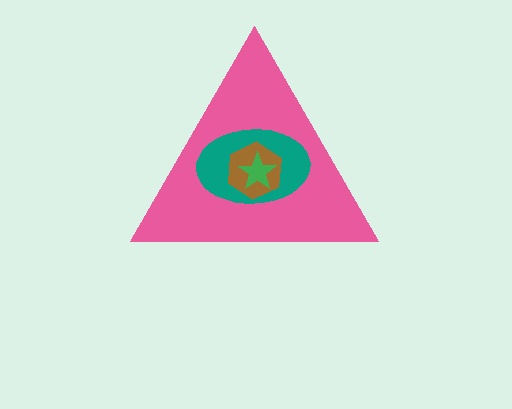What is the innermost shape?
The green star.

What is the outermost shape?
The pink triangle.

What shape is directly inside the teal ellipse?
The brown hexagon.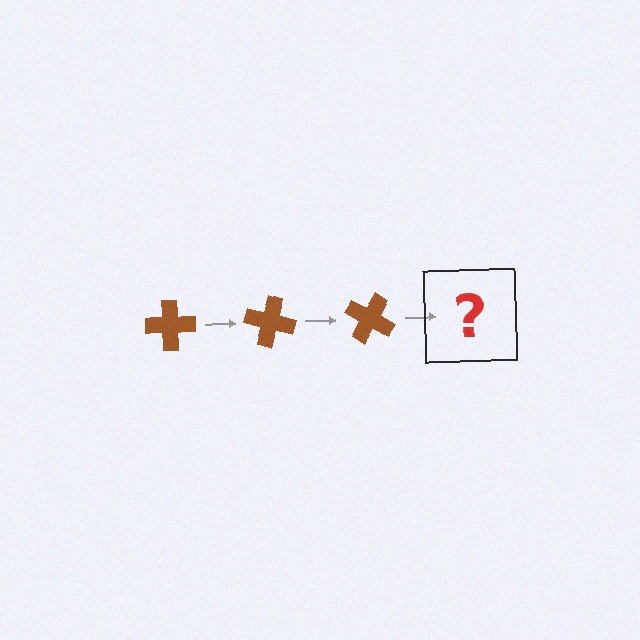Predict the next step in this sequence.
The next step is a brown cross rotated 45 degrees.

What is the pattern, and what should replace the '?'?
The pattern is that the cross rotates 15 degrees each step. The '?' should be a brown cross rotated 45 degrees.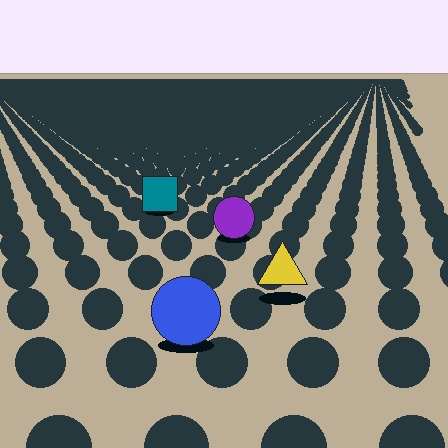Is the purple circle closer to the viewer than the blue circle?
No. The blue circle is closer — you can tell from the texture gradient: the ground texture is coarser near it.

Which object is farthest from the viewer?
The teal square is farthest from the viewer. It appears smaller and the ground texture around it is denser.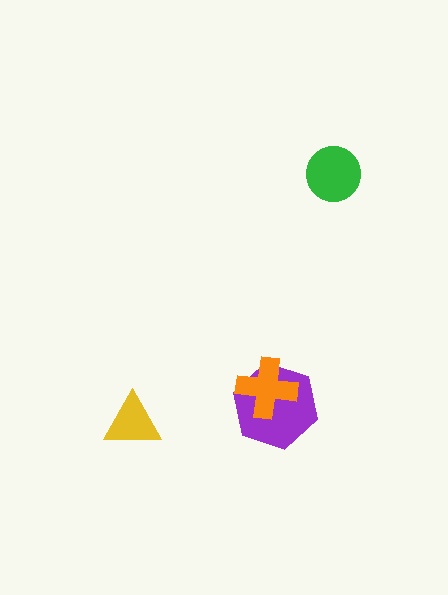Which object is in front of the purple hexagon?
The orange cross is in front of the purple hexagon.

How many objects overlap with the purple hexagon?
1 object overlaps with the purple hexagon.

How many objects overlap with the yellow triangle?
0 objects overlap with the yellow triangle.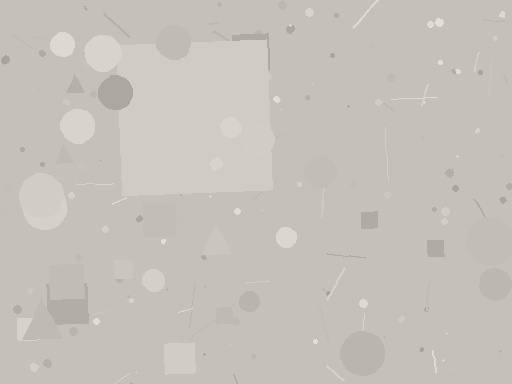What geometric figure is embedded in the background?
A square is embedded in the background.